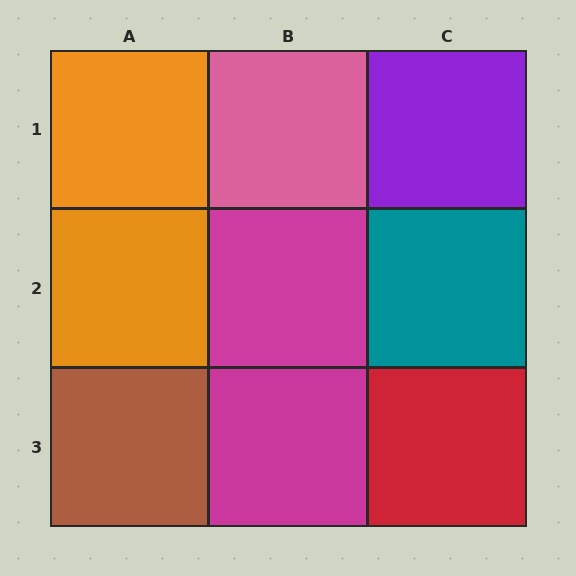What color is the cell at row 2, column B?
Magenta.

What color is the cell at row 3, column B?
Magenta.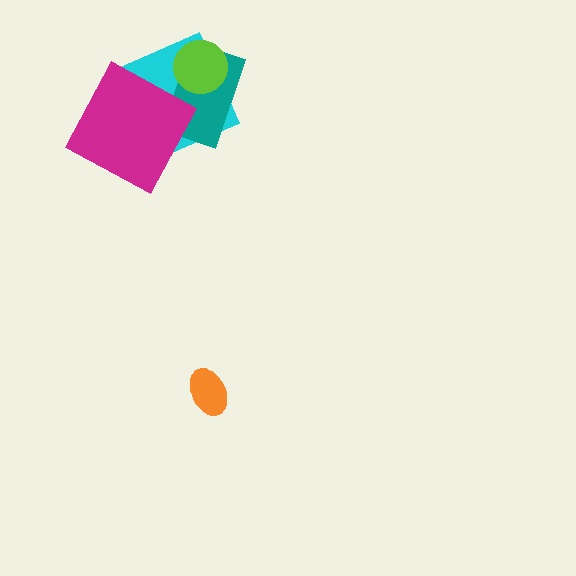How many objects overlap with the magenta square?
2 objects overlap with the magenta square.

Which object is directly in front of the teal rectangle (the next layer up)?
The lime circle is directly in front of the teal rectangle.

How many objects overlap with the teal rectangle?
3 objects overlap with the teal rectangle.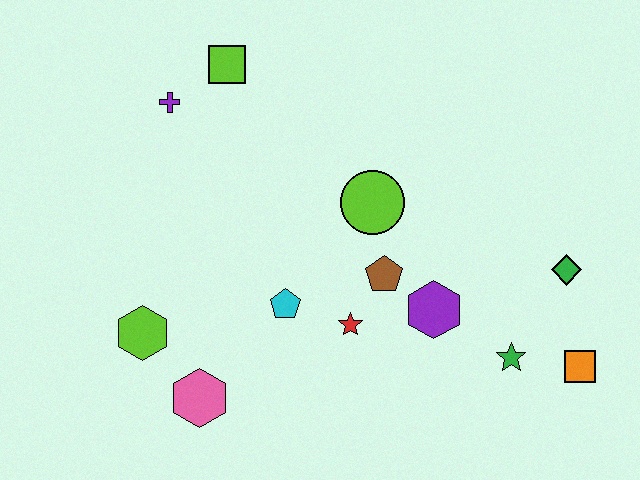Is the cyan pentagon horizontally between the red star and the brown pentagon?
No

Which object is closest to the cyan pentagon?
The red star is closest to the cyan pentagon.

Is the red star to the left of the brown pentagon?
Yes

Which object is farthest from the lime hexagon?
The orange square is farthest from the lime hexagon.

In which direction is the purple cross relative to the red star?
The purple cross is above the red star.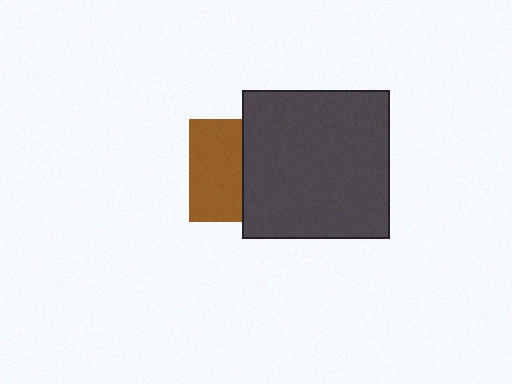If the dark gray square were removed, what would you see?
You would see the complete brown square.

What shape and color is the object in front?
The object in front is a dark gray square.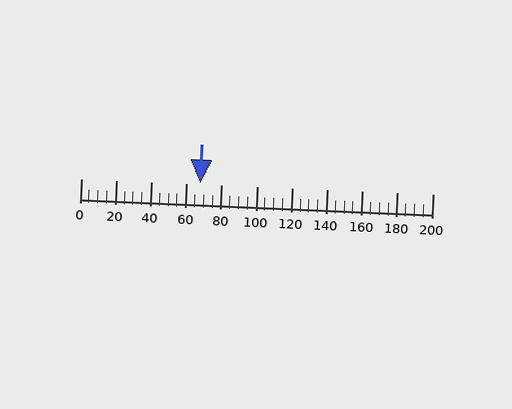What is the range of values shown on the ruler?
The ruler shows values from 0 to 200.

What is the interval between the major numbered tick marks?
The major tick marks are spaced 20 units apart.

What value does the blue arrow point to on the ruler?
The blue arrow points to approximately 68.